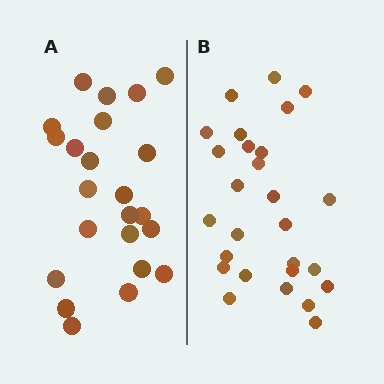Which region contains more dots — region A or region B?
Region B (the right region) has more dots.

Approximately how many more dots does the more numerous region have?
Region B has about 4 more dots than region A.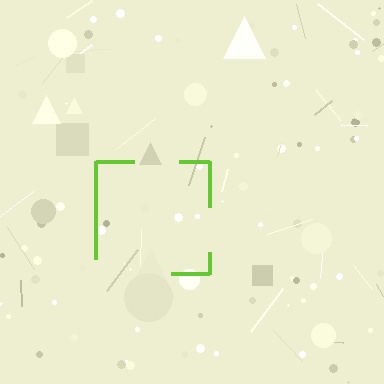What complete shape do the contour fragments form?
The contour fragments form a square.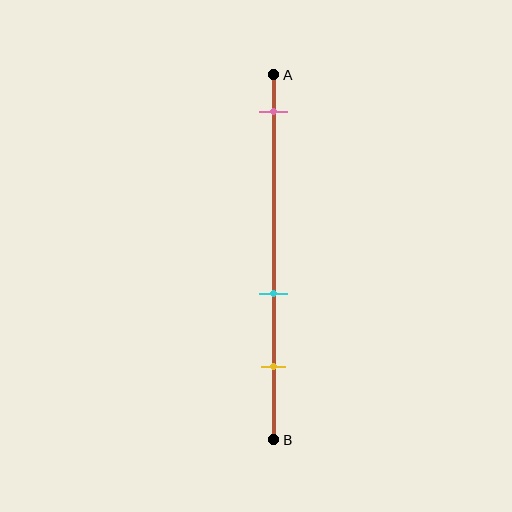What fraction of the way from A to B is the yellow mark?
The yellow mark is approximately 80% (0.8) of the way from A to B.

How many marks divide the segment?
There are 3 marks dividing the segment.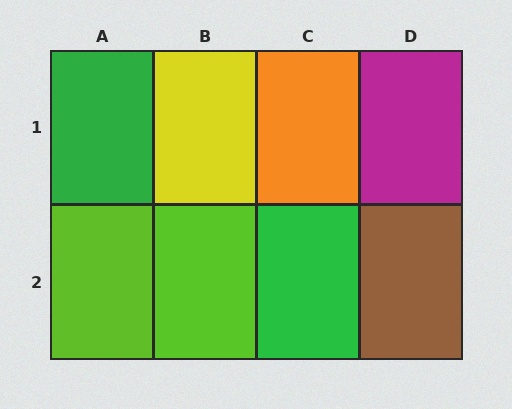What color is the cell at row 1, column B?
Yellow.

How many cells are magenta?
1 cell is magenta.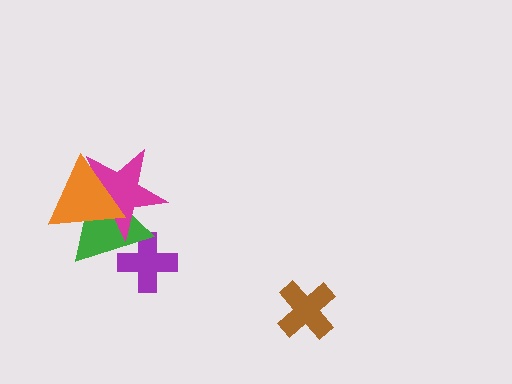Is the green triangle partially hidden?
Yes, it is partially covered by another shape.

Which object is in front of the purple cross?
The green triangle is in front of the purple cross.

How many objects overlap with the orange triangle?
2 objects overlap with the orange triangle.